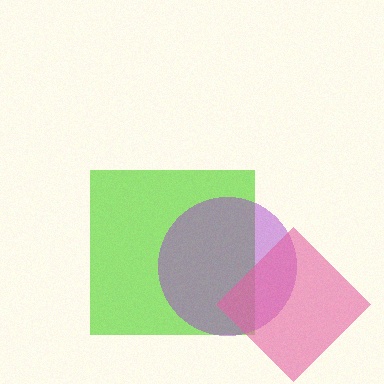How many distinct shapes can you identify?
There are 3 distinct shapes: a lime square, a purple circle, a pink diamond.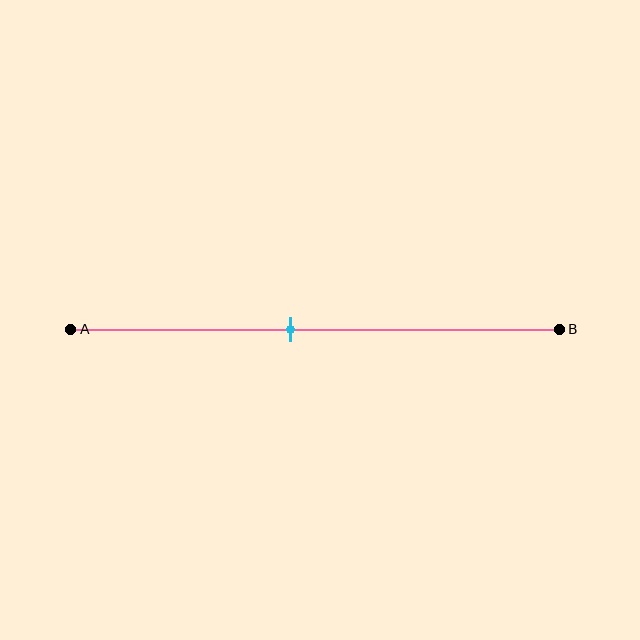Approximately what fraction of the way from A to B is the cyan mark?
The cyan mark is approximately 45% of the way from A to B.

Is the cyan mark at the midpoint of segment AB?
No, the mark is at about 45% from A, not at the 50% midpoint.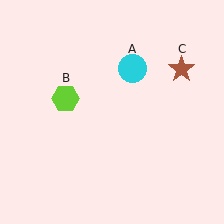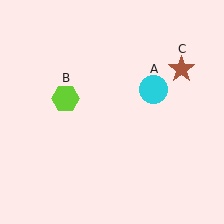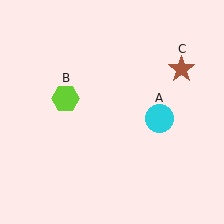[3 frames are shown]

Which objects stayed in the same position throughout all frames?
Lime hexagon (object B) and brown star (object C) remained stationary.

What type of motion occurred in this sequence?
The cyan circle (object A) rotated clockwise around the center of the scene.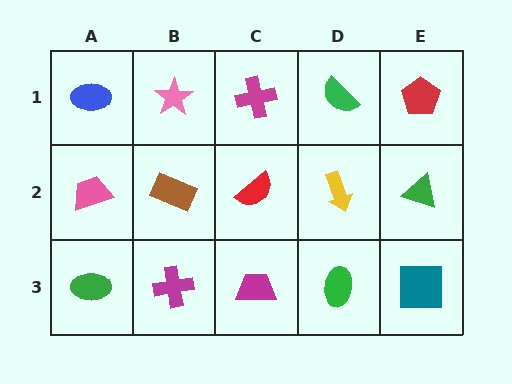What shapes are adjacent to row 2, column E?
A red pentagon (row 1, column E), a teal square (row 3, column E), a yellow arrow (row 2, column D).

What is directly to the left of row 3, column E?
A green ellipse.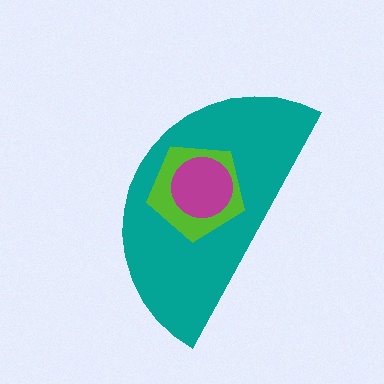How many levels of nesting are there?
3.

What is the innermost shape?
The magenta circle.